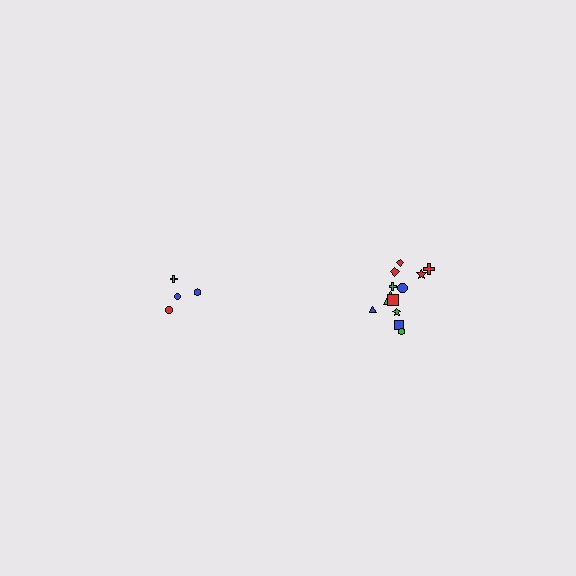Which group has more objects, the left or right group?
The right group.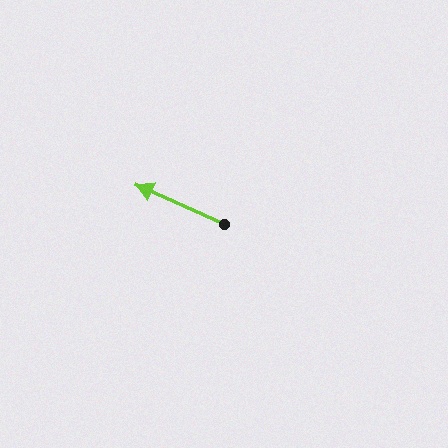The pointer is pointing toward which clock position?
Roughly 10 o'clock.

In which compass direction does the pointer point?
Northwest.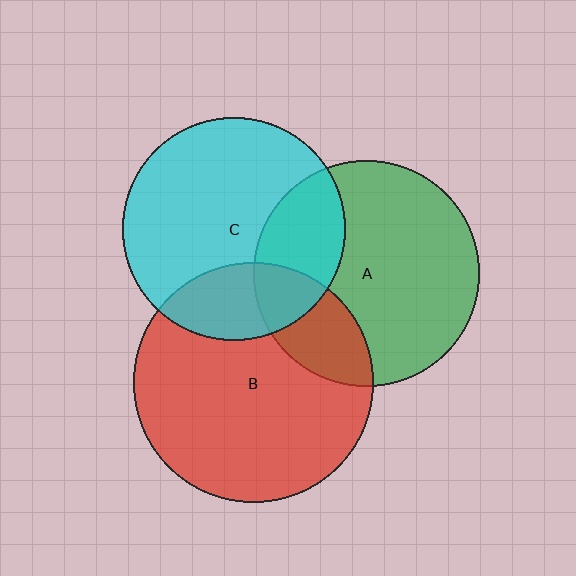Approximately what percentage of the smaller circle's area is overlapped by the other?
Approximately 20%.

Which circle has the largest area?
Circle B (red).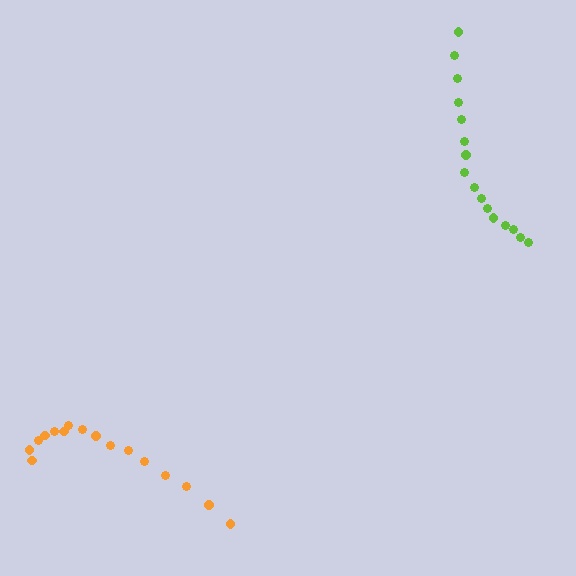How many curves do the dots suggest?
There are 2 distinct paths.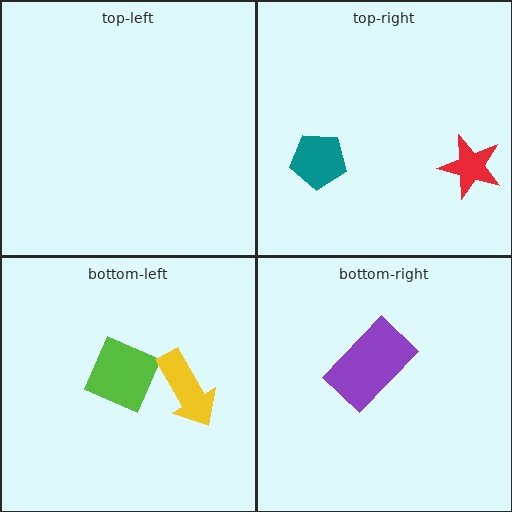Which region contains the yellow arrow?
The bottom-left region.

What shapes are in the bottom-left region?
The lime square, the yellow arrow.